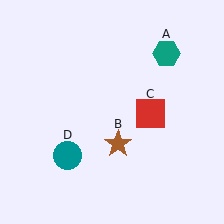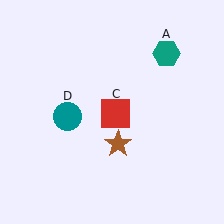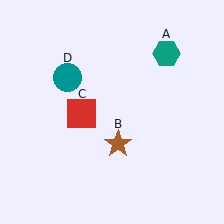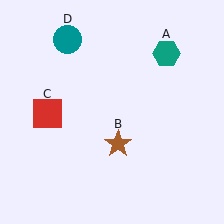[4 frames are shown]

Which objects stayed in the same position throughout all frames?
Teal hexagon (object A) and brown star (object B) remained stationary.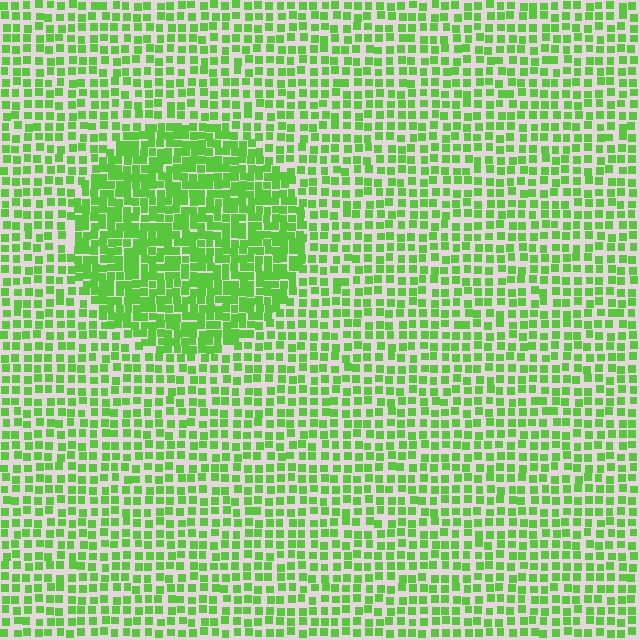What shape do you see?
I see a circle.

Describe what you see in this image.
The image contains small lime elements arranged at two different densities. A circle-shaped region is visible where the elements are more densely packed than the surrounding area.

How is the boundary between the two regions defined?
The boundary is defined by a change in element density (approximately 1.8x ratio). All elements are the same color, size, and shape.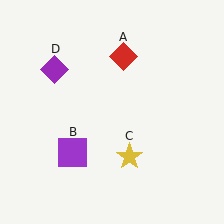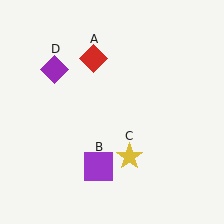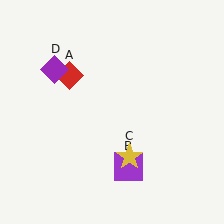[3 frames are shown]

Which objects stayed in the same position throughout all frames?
Yellow star (object C) and purple diamond (object D) remained stationary.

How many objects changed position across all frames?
2 objects changed position: red diamond (object A), purple square (object B).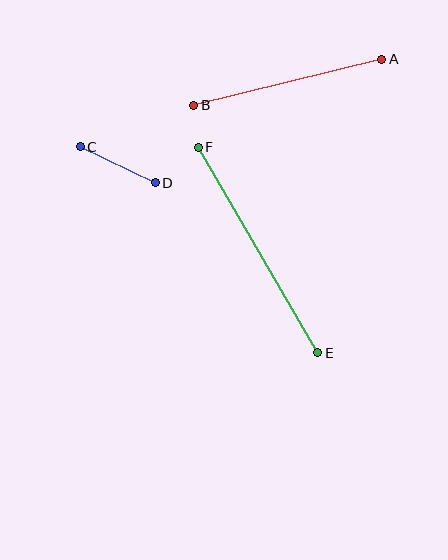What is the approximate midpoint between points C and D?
The midpoint is at approximately (118, 165) pixels.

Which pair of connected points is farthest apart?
Points E and F are farthest apart.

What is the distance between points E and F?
The distance is approximately 238 pixels.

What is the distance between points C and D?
The distance is approximately 83 pixels.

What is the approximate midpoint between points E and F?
The midpoint is at approximately (258, 250) pixels.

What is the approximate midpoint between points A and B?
The midpoint is at approximately (288, 82) pixels.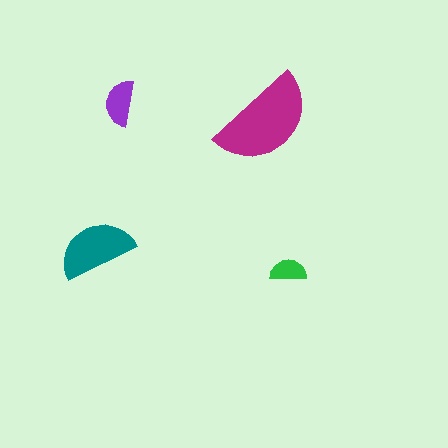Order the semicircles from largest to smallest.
the magenta one, the teal one, the purple one, the green one.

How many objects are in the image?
There are 4 objects in the image.